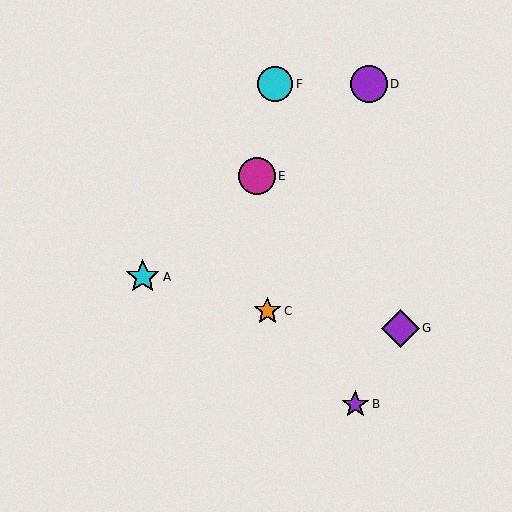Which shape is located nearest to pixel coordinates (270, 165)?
The magenta circle (labeled E) at (257, 176) is nearest to that location.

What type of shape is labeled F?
Shape F is a cyan circle.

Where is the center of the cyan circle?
The center of the cyan circle is at (275, 84).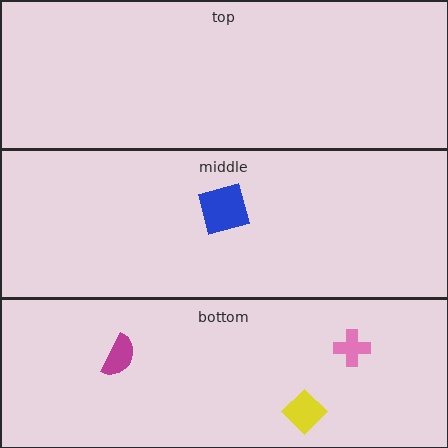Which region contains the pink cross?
The bottom region.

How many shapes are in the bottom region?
3.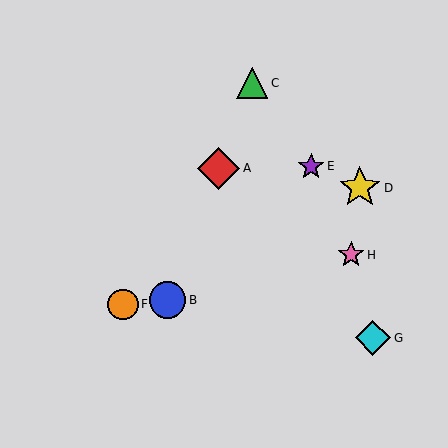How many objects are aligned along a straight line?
3 objects (A, B, C) are aligned along a straight line.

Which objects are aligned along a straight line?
Objects A, B, C are aligned along a straight line.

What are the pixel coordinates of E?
Object E is at (311, 166).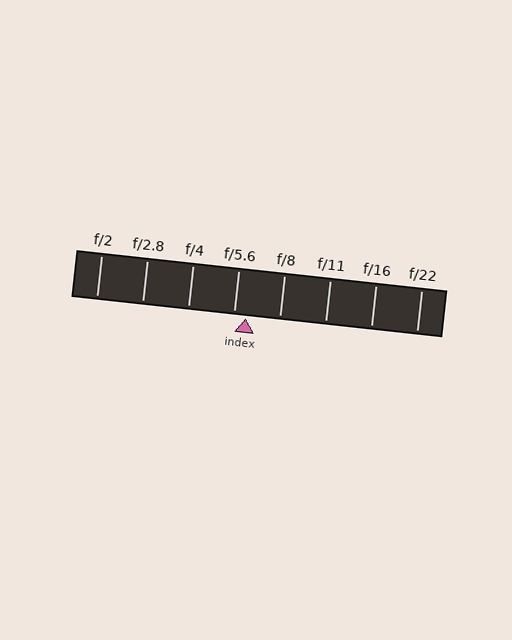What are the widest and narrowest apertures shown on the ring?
The widest aperture shown is f/2 and the narrowest is f/22.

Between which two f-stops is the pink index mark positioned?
The index mark is between f/5.6 and f/8.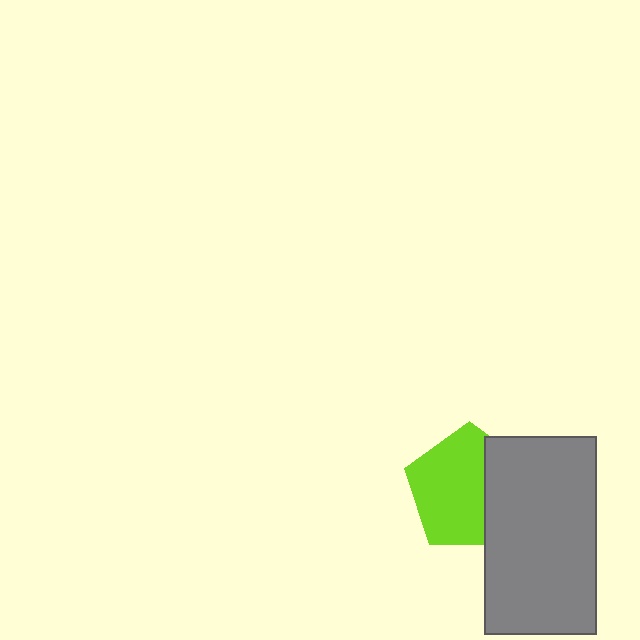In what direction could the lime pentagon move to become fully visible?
The lime pentagon could move left. That would shift it out from behind the gray rectangle entirely.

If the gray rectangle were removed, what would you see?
You would see the complete lime pentagon.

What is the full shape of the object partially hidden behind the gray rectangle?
The partially hidden object is a lime pentagon.